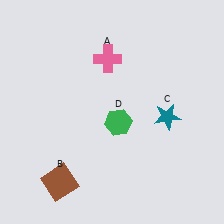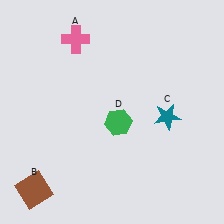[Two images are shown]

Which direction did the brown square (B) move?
The brown square (B) moved left.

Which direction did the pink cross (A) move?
The pink cross (A) moved left.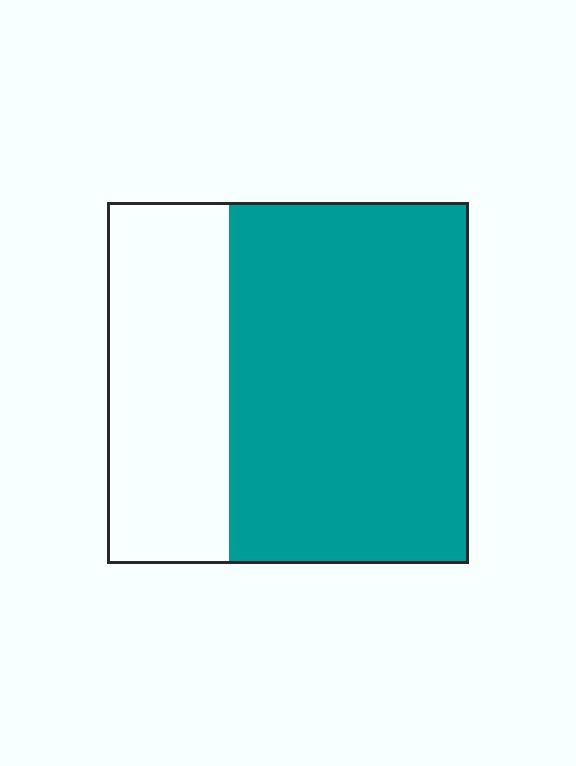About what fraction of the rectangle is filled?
About two thirds (2/3).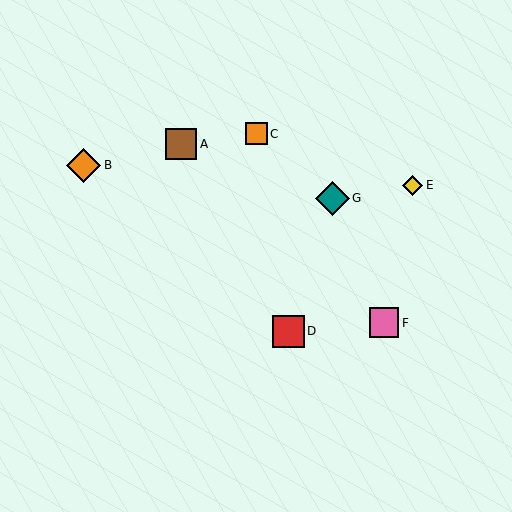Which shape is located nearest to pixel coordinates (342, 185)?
The teal diamond (labeled G) at (332, 198) is nearest to that location.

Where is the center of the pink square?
The center of the pink square is at (384, 323).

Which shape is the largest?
The orange diamond (labeled B) is the largest.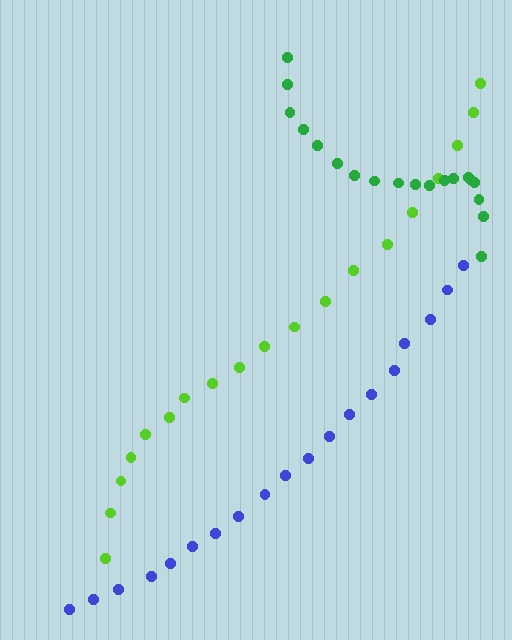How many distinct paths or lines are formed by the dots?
There are 3 distinct paths.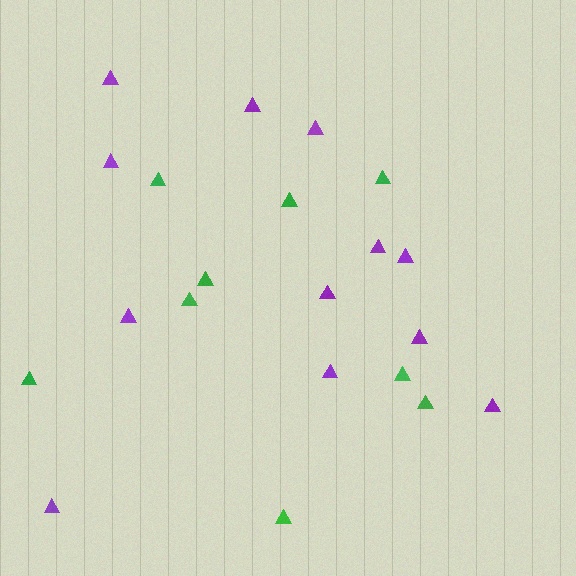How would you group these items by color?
There are 2 groups: one group of green triangles (9) and one group of purple triangles (12).